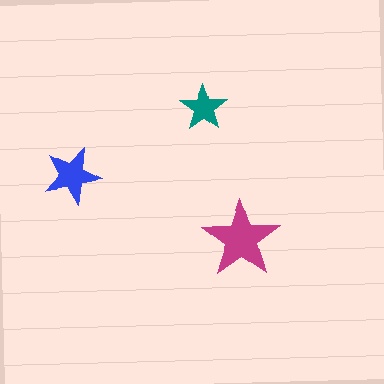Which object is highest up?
The teal star is topmost.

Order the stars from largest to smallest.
the magenta one, the blue one, the teal one.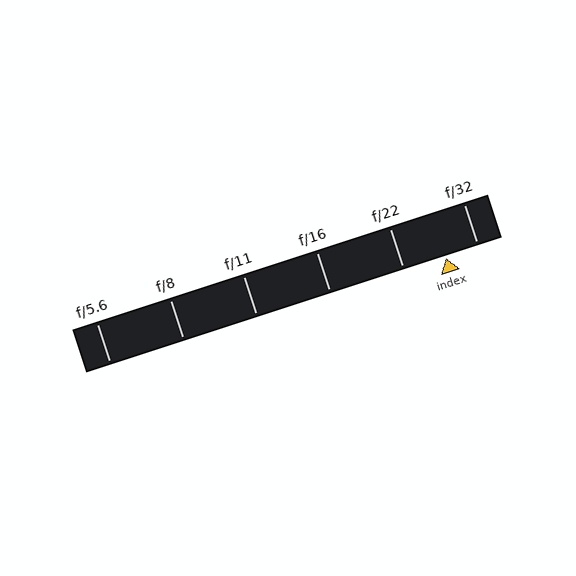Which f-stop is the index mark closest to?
The index mark is closest to f/32.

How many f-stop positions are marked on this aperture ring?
There are 6 f-stop positions marked.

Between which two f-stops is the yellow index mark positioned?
The index mark is between f/22 and f/32.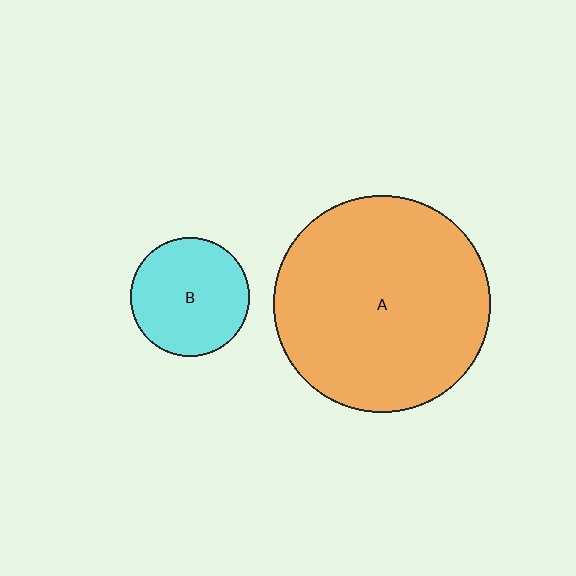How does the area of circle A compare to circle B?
Approximately 3.3 times.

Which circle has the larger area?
Circle A (orange).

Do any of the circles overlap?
No, none of the circles overlap.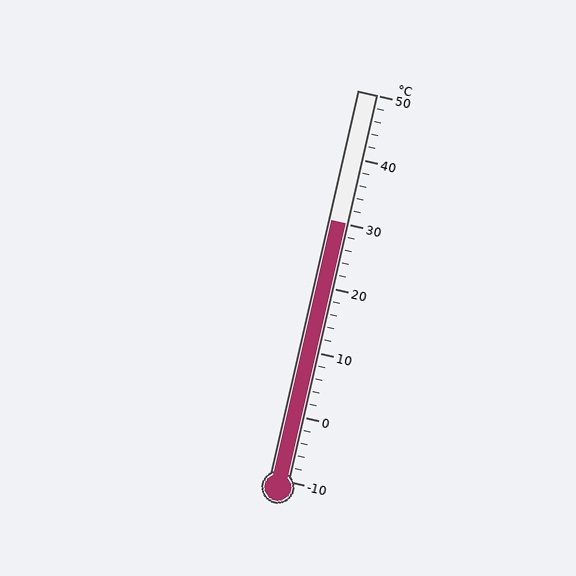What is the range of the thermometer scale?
The thermometer scale ranges from -10°C to 50°C.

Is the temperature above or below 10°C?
The temperature is above 10°C.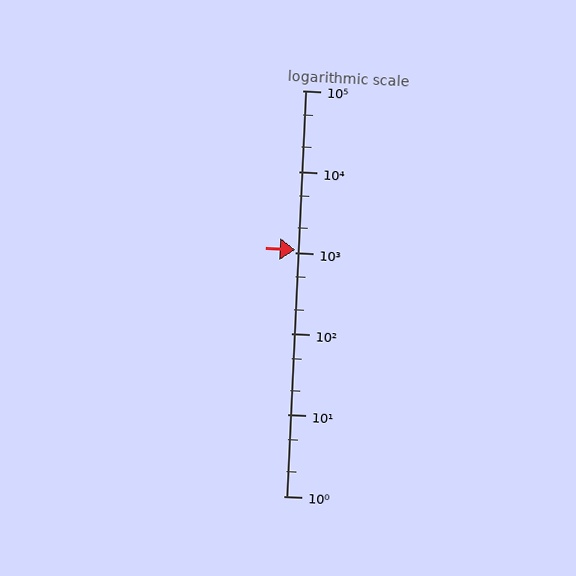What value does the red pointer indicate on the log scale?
The pointer indicates approximately 1100.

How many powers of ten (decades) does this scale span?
The scale spans 5 decades, from 1 to 100000.